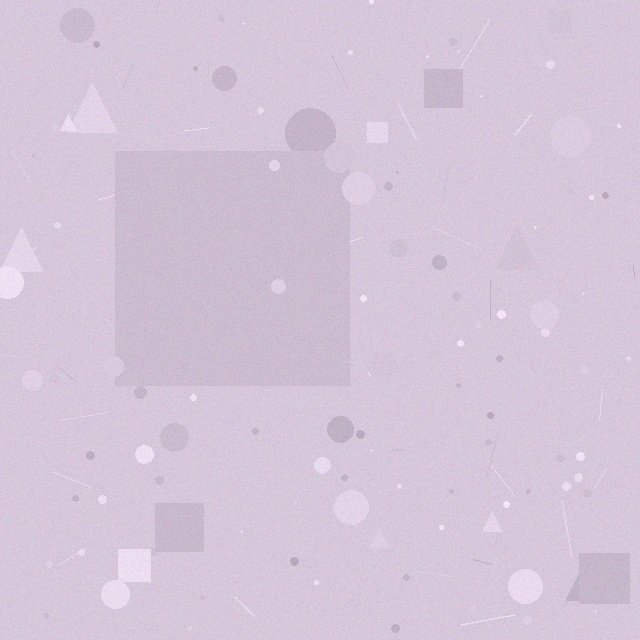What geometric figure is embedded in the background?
A square is embedded in the background.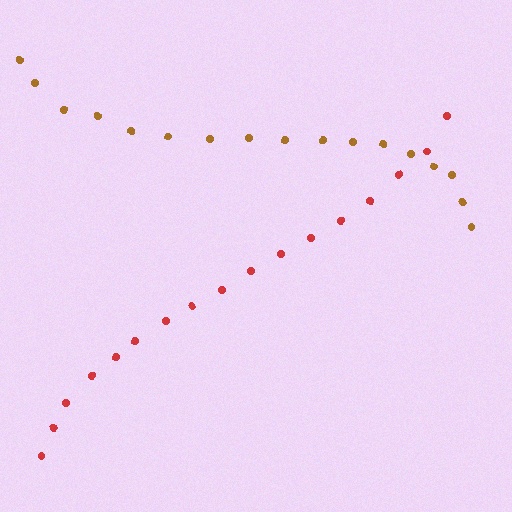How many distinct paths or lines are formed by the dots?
There are 2 distinct paths.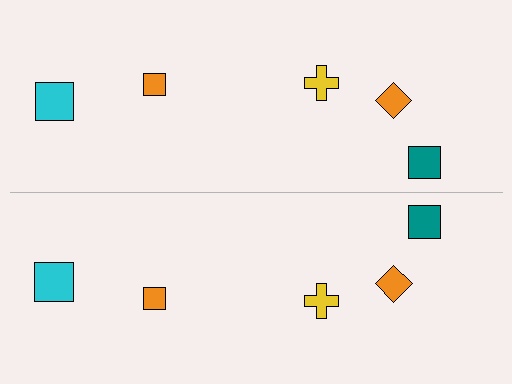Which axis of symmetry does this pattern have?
The pattern has a horizontal axis of symmetry running through the center of the image.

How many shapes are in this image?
There are 10 shapes in this image.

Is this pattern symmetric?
Yes, this pattern has bilateral (reflection) symmetry.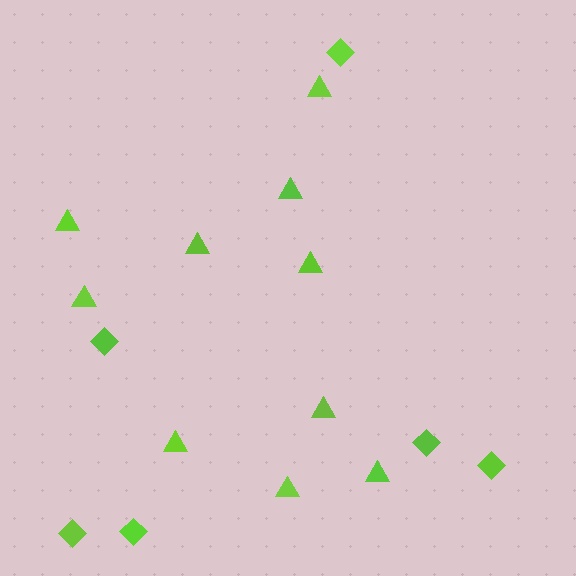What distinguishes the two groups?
There are 2 groups: one group of diamonds (6) and one group of triangles (10).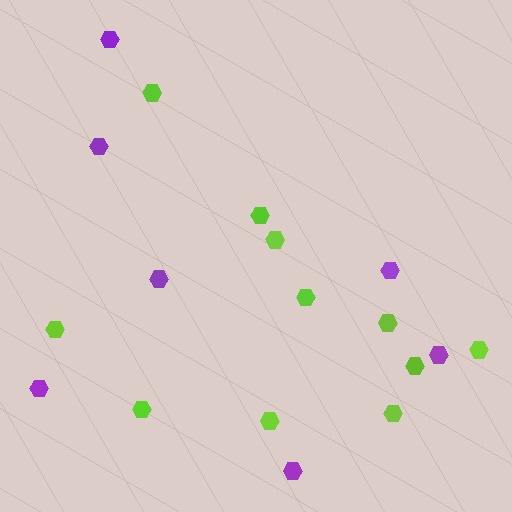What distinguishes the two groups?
There are 2 groups: one group of lime hexagons (11) and one group of purple hexagons (7).